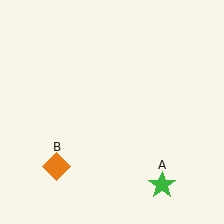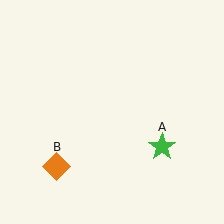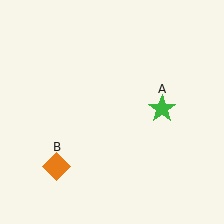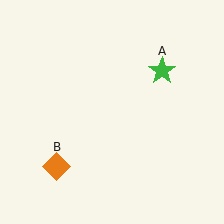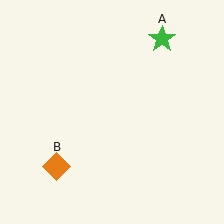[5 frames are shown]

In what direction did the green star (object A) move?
The green star (object A) moved up.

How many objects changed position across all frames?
1 object changed position: green star (object A).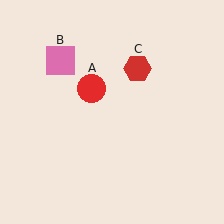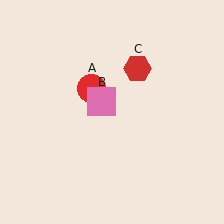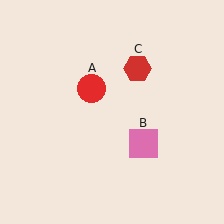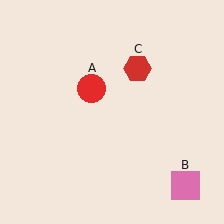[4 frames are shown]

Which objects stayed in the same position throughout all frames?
Red circle (object A) and red hexagon (object C) remained stationary.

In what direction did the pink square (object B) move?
The pink square (object B) moved down and to the right.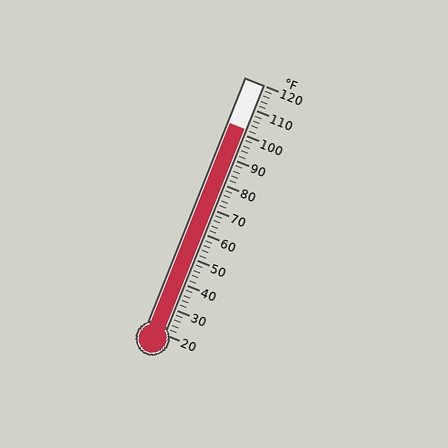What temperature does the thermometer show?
The thermometer shows approximately 102°F.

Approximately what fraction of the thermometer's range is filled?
The thermometer is filled to approximately 80% of its range.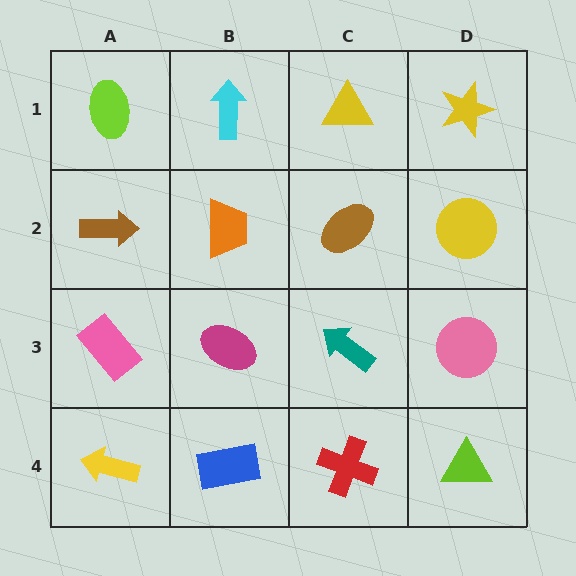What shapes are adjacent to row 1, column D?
A yellow circle (row 2, column D), a yellow triangle (row 1, column C).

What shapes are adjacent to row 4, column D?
A pink circle (row 3, column D), a red cross (row 4, column C).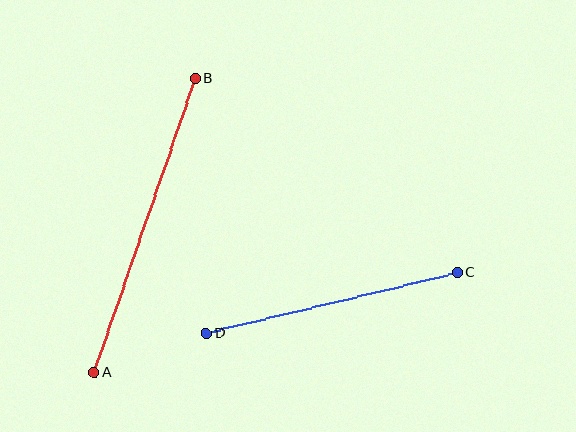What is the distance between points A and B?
The distance is approximately 311 pixels.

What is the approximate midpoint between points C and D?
The midpoint is at approximately (332, 303) pixels.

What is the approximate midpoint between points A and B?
The midpoint is at approximately (145, 225) pixels.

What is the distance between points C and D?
The distance is approximately 259 pixels.